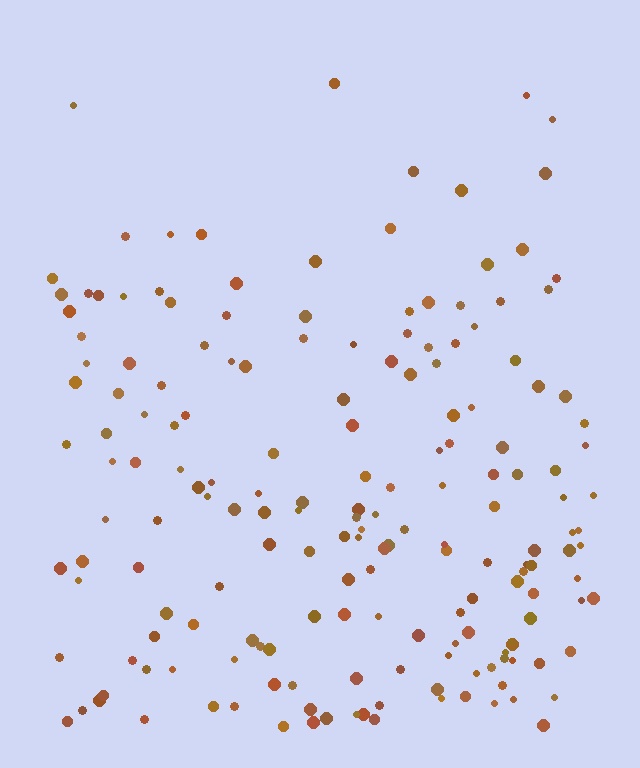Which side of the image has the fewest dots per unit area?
The top.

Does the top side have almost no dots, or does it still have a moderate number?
Still a moderate number, just noticeably fewer than the bottom.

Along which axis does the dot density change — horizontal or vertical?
Vertical.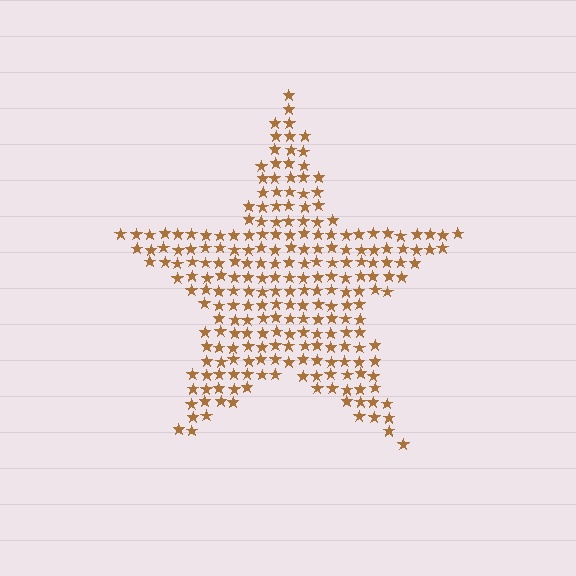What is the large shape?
The large shape is a star.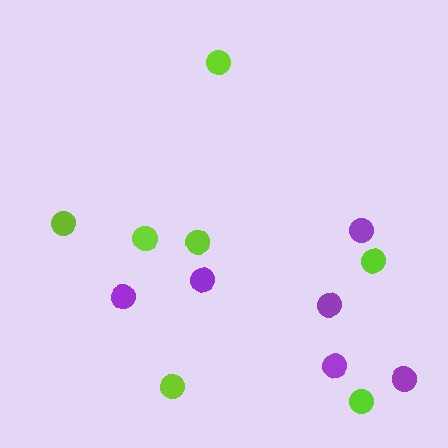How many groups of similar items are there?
There are 2 groups: one group of purple circles (6) and one group of lime circles (7).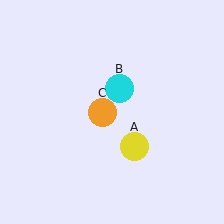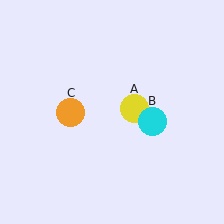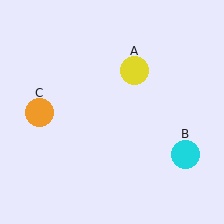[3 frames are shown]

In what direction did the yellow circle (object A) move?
The yellow circle (object A) moved up.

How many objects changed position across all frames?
3 objects changed position: yellow circle (object A), cyan circle (object B), orange circle (object C).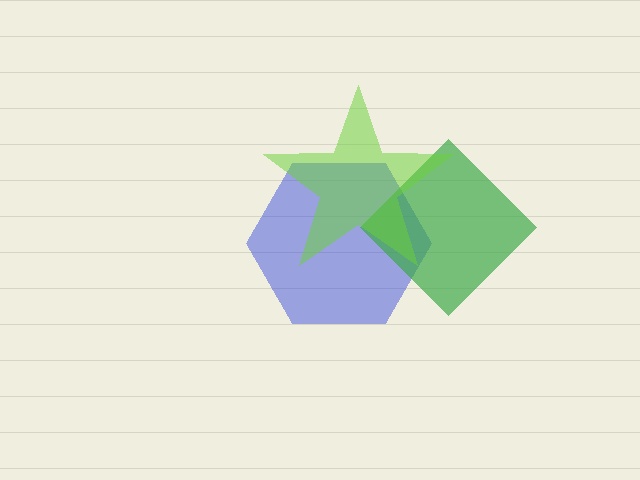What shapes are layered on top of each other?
The layered shapes are: a blue hexagon, a green diamond, a lime star.